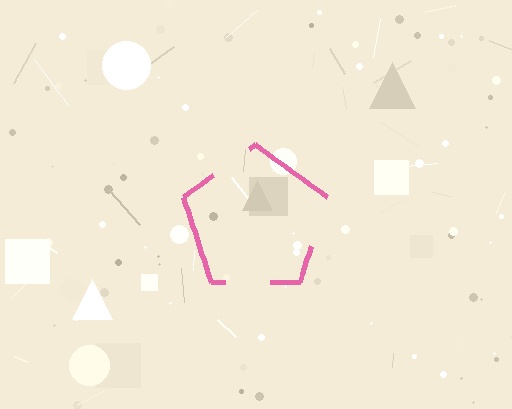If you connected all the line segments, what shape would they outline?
They would outline a pentagon.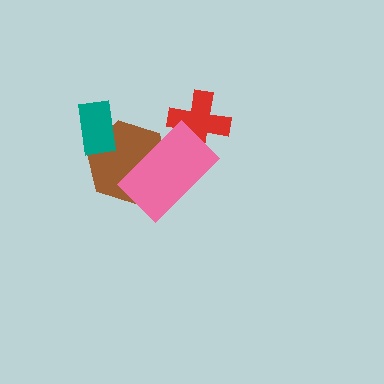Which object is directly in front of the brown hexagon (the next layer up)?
The teal rectangle is directly in front of the brown hexagon.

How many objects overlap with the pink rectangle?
2 objects overlap with the pink rectangle.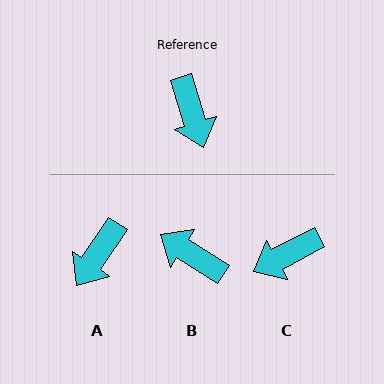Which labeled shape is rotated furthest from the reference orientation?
B, about 141 degrees away.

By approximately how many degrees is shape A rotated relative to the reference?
Approximately 52 degrees clockwise.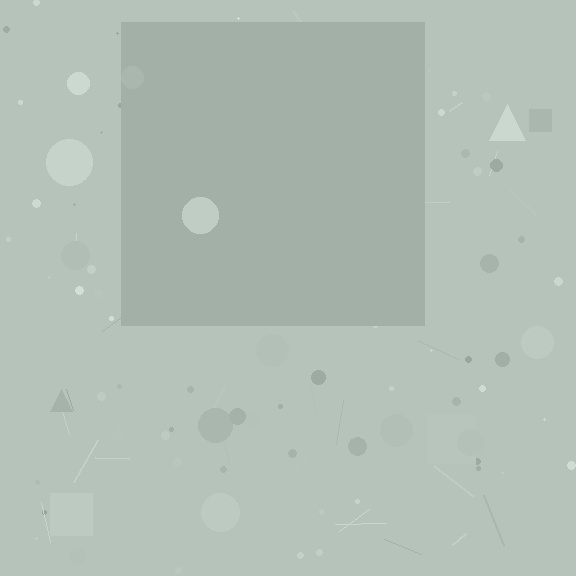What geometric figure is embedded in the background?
A square is embedded in the background.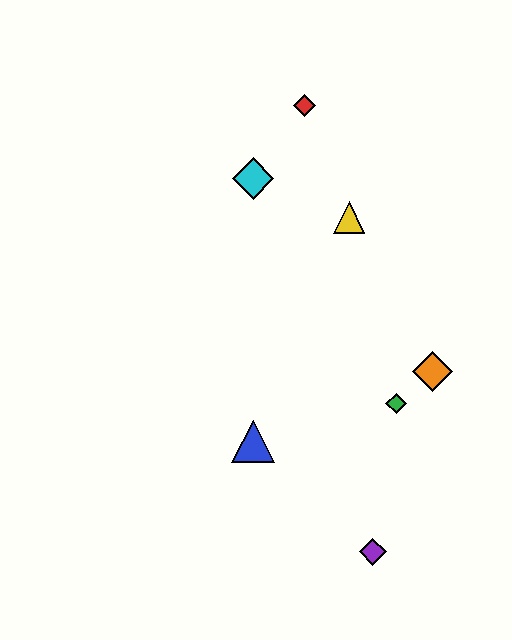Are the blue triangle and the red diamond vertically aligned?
No, the blue triangle is at x≈253 and the red diamond is at x≈304.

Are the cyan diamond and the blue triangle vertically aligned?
Yes, both are at x≈253.